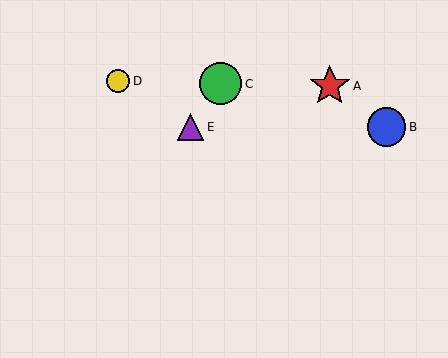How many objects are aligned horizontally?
2 objects (B, E) are aligned horizontally.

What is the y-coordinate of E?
Object E is at y≈127.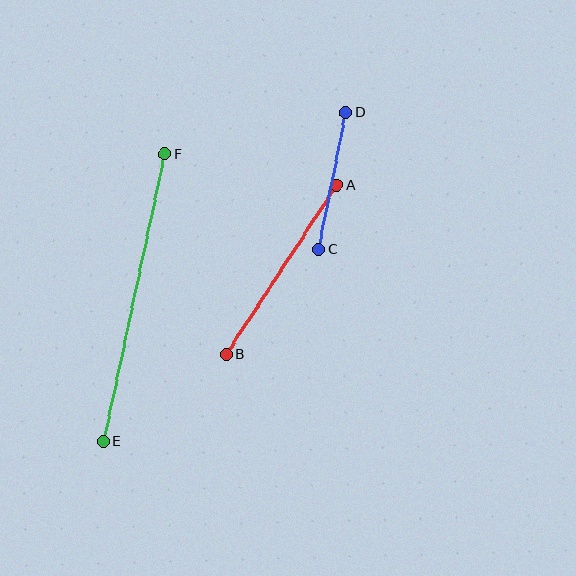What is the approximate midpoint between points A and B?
The midpoint is at approximately (281, 270) pixels.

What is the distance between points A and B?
The distance is approximately 202 pixels.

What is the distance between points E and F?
The distance is approximately 294 pixels.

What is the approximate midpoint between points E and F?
The midpoint is at approximately (134, 298) pixels.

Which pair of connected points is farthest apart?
Points E and F are farthest apart.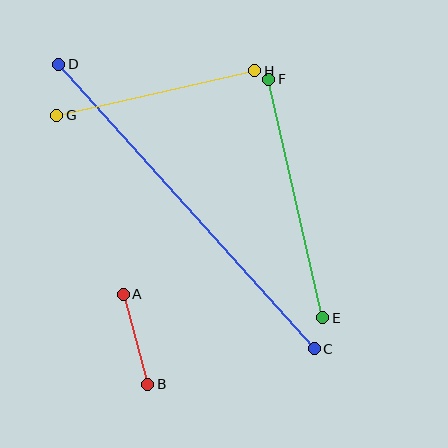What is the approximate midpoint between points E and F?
The midpoint is at approximately (296, 199) pixels.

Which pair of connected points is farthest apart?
Points C and D are farthest apart.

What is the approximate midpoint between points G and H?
The midpoint is at approximately (156, 93) pixels.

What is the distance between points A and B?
The distance is approximately 94 pixels.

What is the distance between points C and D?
The distance is approximately 382 pixels.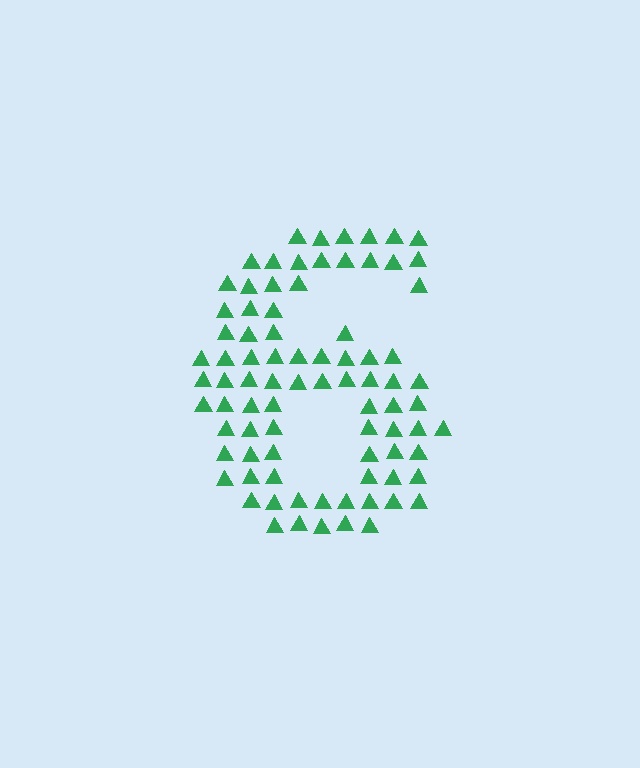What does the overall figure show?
The overall figure shows the digit 6.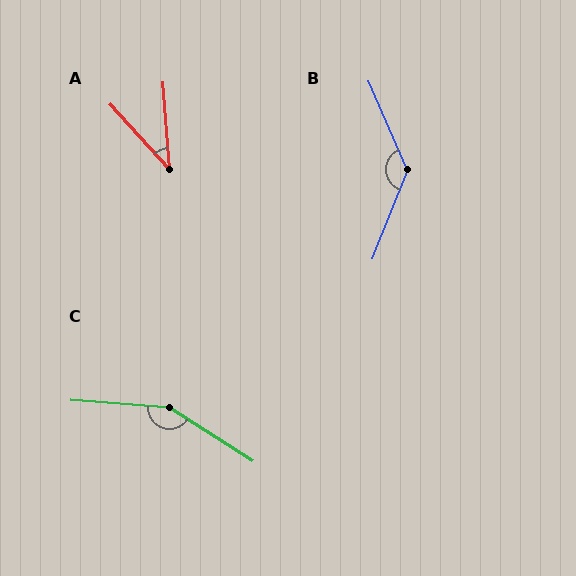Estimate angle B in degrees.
Approximately 135 degrees.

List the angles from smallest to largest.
A (38°), B (135°), C (151°).